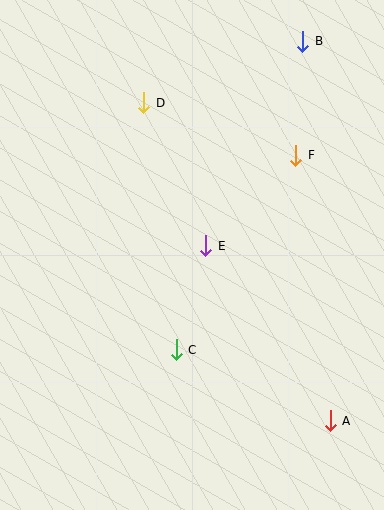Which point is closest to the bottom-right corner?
Point A is closest to the bottom-right corner.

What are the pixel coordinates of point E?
Point E is at (206, 246).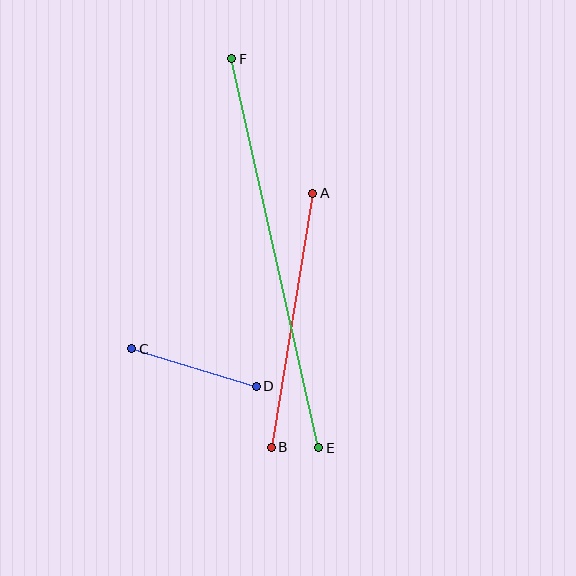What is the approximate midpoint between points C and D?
The midpoint is at approximately (194, 367) pixels.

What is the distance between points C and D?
The distance is approximately 130 pixels.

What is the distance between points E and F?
The distance is approximately 399 pixels.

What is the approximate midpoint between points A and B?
The midpoint is at approximately (292, 320) pixels.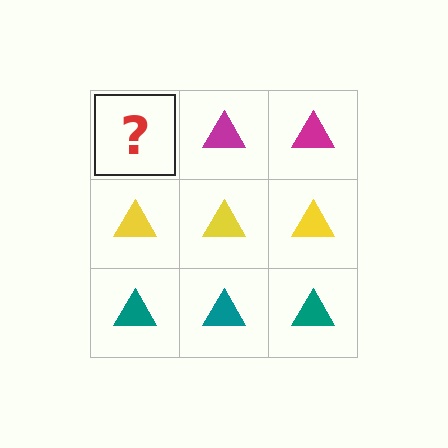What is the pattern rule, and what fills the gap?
The rule is that each row has a consistent color. The gap should be filled with a magenta triangle.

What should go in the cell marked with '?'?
The missing cell should contain a magenta triangle.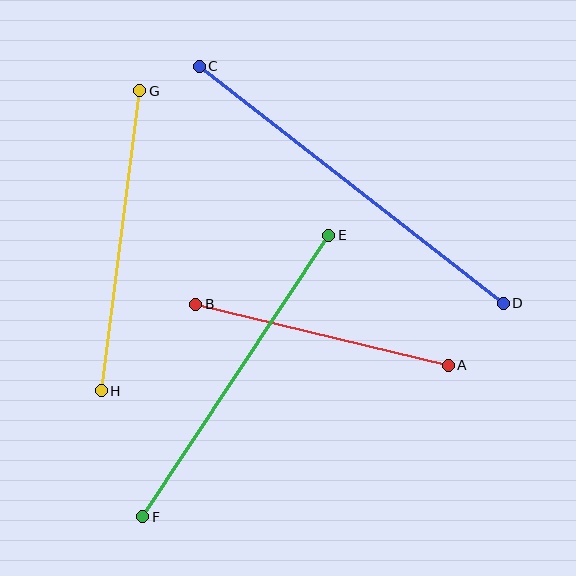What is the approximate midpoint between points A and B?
The midpoint is at approximately (322, 335) pixels.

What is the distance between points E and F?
The distance is approximately 338 pixels.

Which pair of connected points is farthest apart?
Points C and D are farthest apart.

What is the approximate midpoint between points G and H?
The midpoint is at approximately (120, 241) pixels.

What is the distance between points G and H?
The distance is approximately 302 pixels.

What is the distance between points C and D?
The distance is approximately 385 pixels.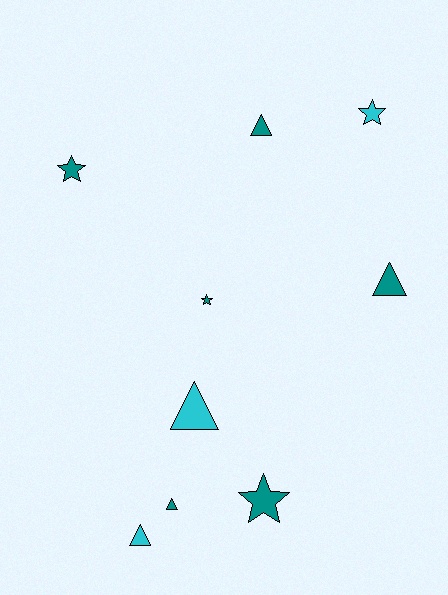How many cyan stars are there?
There is 1 cyan star.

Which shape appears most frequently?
Triangle, with 5 objects.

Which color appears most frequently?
Teal, with 6 objects.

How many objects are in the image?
There are 9 objects.